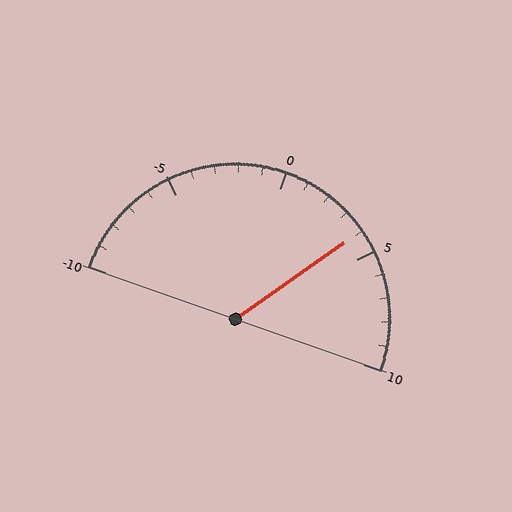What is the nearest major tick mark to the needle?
The nearest major tick mark is 5.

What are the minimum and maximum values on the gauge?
The gauge ranges from -10 to 10.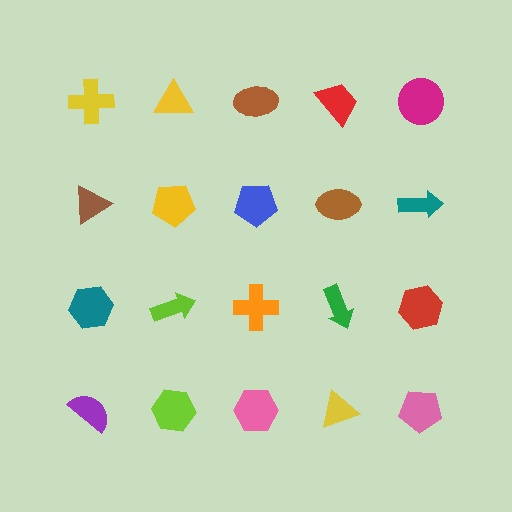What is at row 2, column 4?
A brown ellipse.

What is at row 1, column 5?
A magenta circle.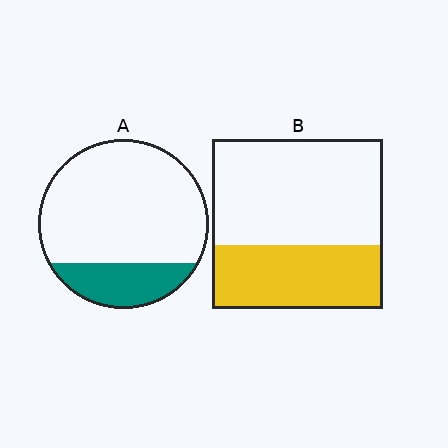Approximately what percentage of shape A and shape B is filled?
A is approximately 20% and B is approximately 40%.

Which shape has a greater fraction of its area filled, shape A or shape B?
Shape B.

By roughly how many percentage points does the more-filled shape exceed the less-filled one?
By roughly 15 percentage points (B over A).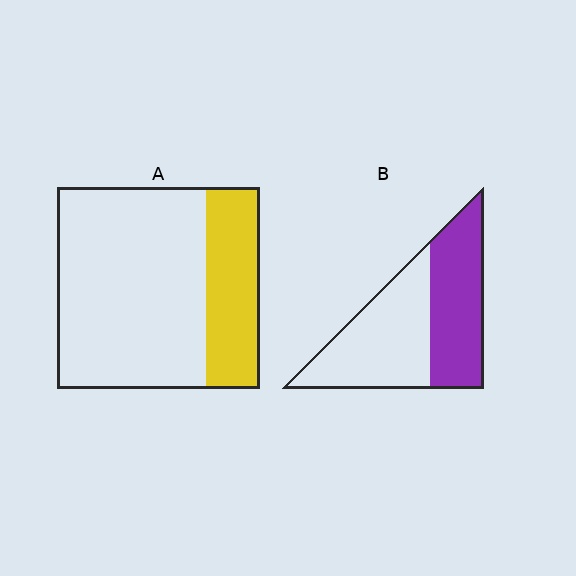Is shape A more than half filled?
No.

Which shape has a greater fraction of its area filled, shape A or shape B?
Shape B.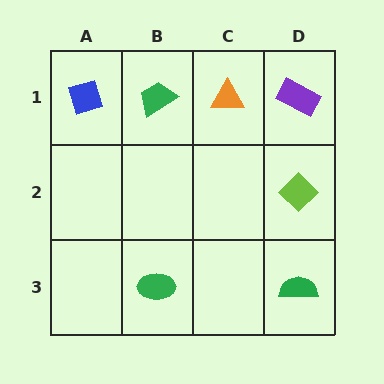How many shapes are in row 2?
1 shape.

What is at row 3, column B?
A green ellipse.